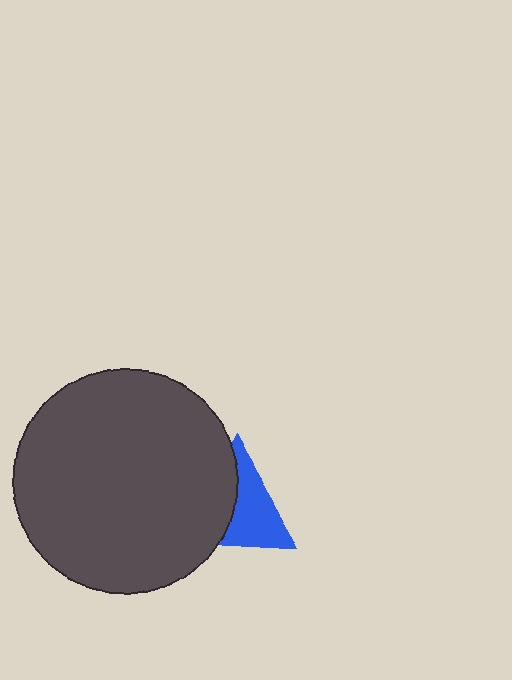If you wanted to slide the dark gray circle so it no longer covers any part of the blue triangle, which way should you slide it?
Slide it left — that is the most direct way to separate the two shapes.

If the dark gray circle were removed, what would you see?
You would see the complete blue triangle.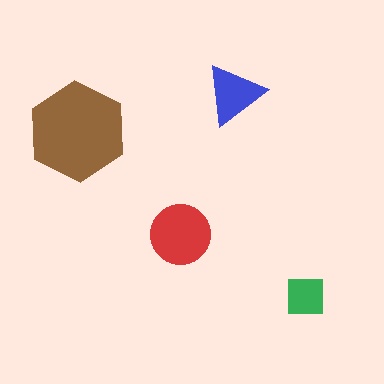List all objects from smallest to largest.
The green square, the blue triangle, the red circle, the brown hexagon.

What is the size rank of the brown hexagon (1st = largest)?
1st.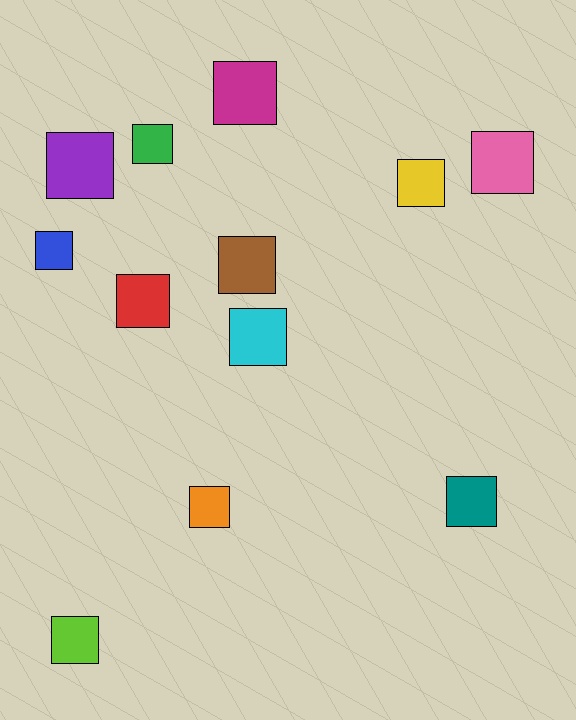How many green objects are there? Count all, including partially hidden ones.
There is 1 green object.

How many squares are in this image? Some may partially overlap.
There are 12 squares.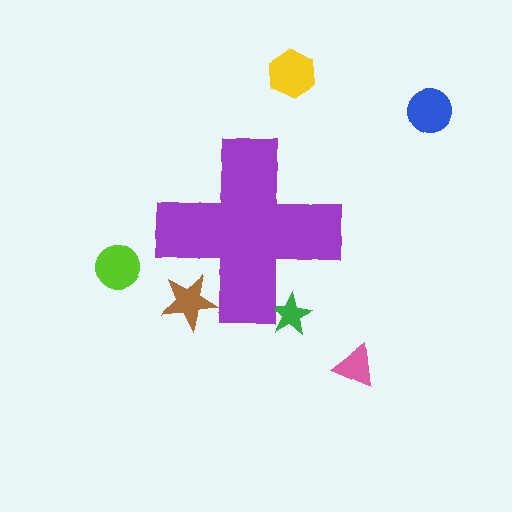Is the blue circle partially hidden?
No, the blue circle is fully visible.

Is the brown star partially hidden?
Yes, the brown star is partially hidden behind the purple cross.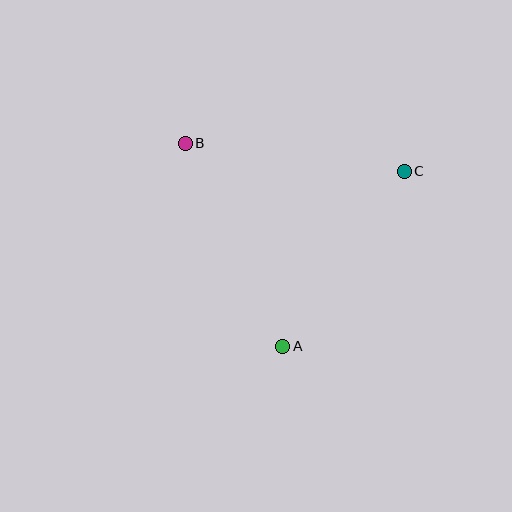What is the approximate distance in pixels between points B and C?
The distance between B and C is approximately 220 pixels.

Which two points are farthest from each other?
Points A and B are farthest from each other.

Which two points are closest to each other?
Points A and C are closest to each other.